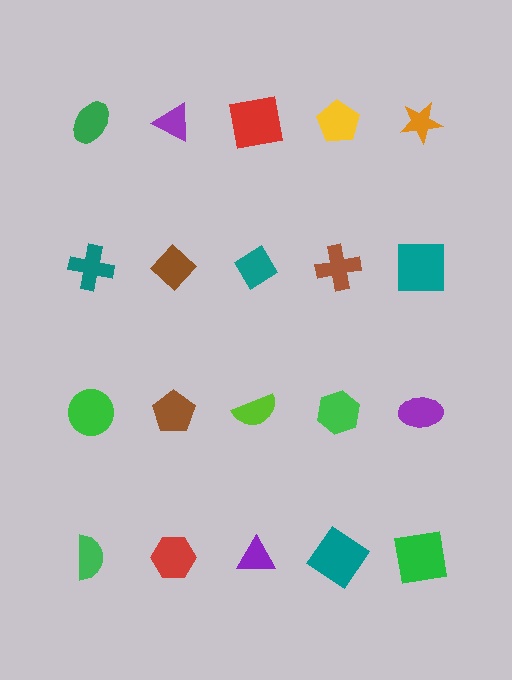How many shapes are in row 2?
5 shapes.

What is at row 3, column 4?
A green hexagon.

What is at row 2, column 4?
A brown cross.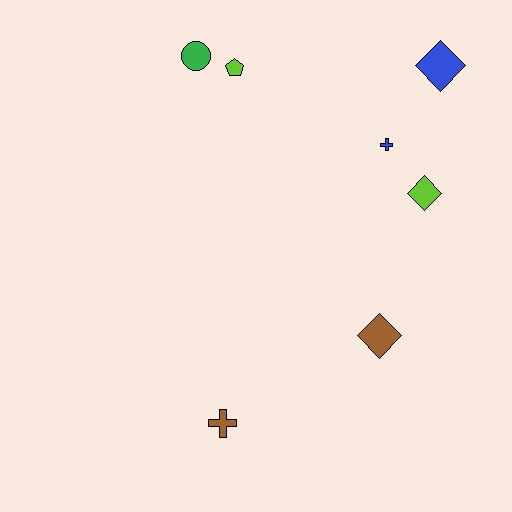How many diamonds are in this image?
There are 3 diamonds.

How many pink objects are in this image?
There are no pink objects.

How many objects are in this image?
There are 7 objects.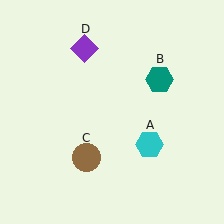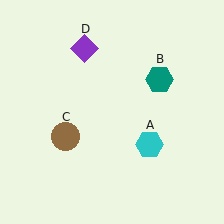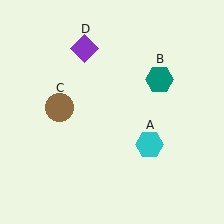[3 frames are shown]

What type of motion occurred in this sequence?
The brown circle (object C) rotated clockwise around the center of the scene.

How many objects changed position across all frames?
1 object changed position: brown circle (object C).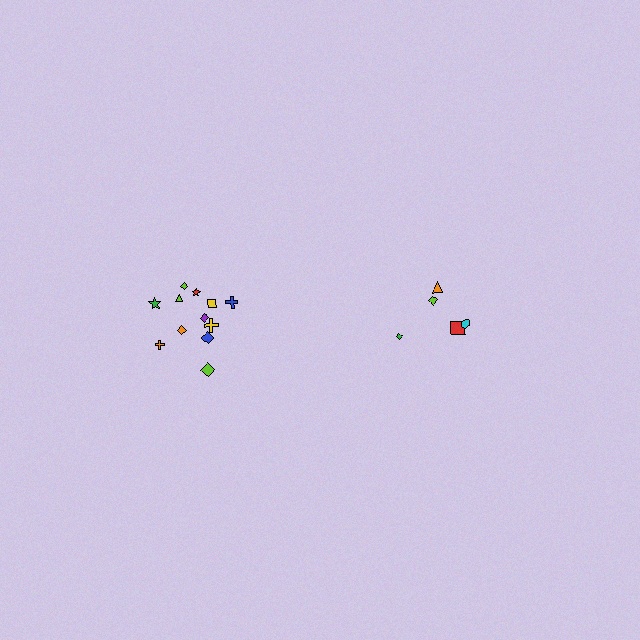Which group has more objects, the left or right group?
The left group.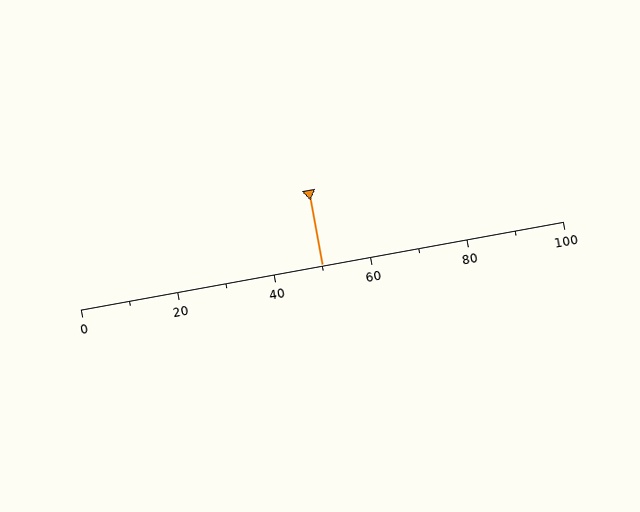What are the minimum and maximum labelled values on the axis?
The axis runs from 0 to 100.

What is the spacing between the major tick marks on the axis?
The major ticks are spaced 20 apart.